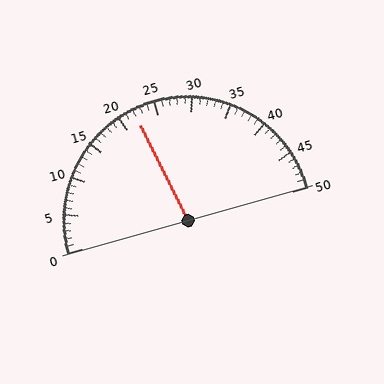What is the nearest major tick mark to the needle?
The nearest major tick mark is 20.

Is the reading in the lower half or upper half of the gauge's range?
The reading is in the lower half of the range (0 to 50).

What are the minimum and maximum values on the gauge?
The gauge ranges from 0 to 50.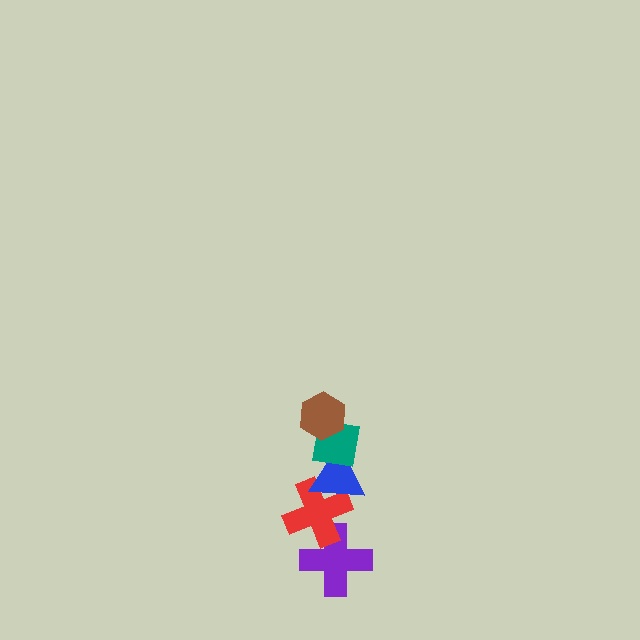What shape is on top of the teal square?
The brown hexagon is on top of the teal square.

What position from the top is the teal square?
The teal square is 2nd from the top.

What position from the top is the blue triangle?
The blue triangle is 3rd from the top.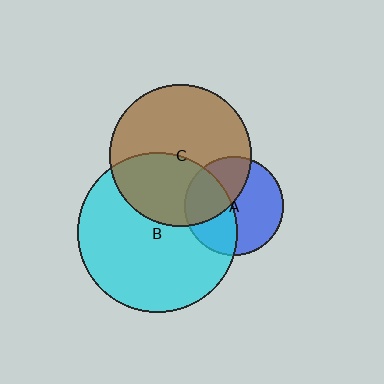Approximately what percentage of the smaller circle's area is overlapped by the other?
Approximately 40%.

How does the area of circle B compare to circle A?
Approximately 2.6 times.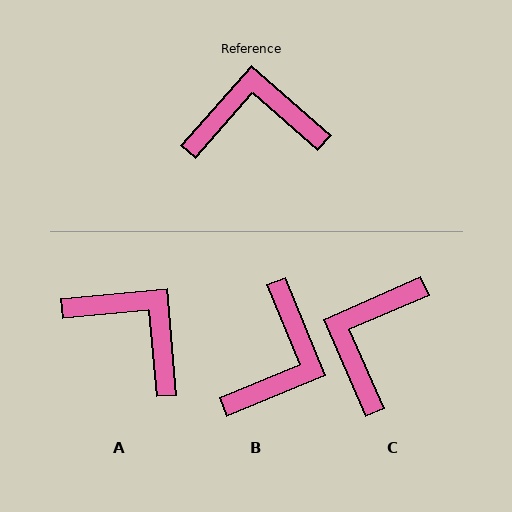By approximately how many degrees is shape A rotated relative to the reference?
Approximately 44 degrees clockwise.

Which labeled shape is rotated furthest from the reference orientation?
B, about 116 degrees away.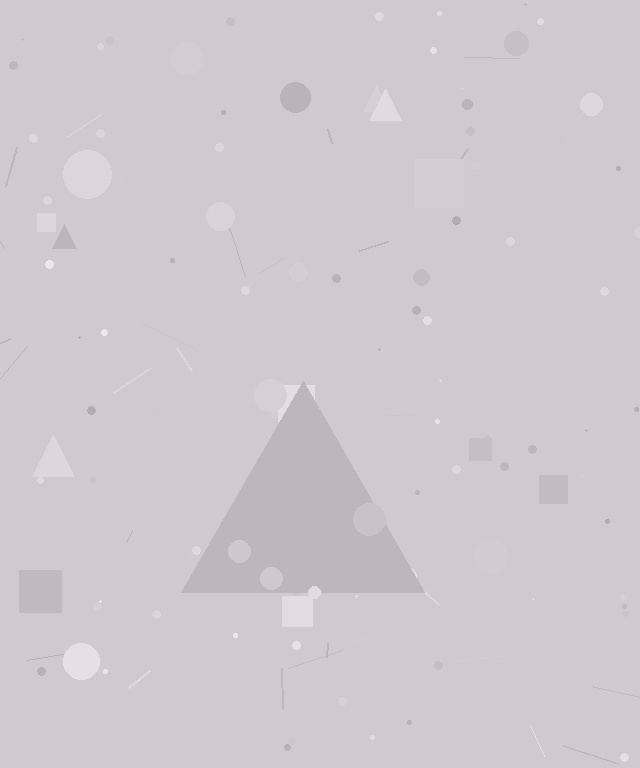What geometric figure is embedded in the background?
A triangle is embedded in the background.